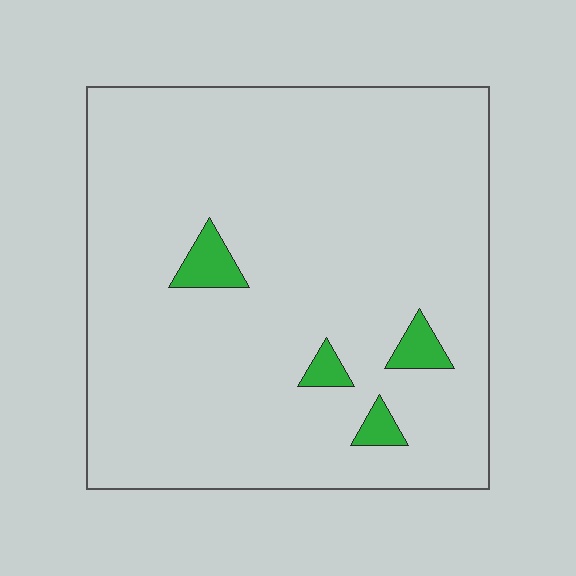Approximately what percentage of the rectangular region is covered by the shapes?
Approximately 5%.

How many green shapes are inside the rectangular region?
4.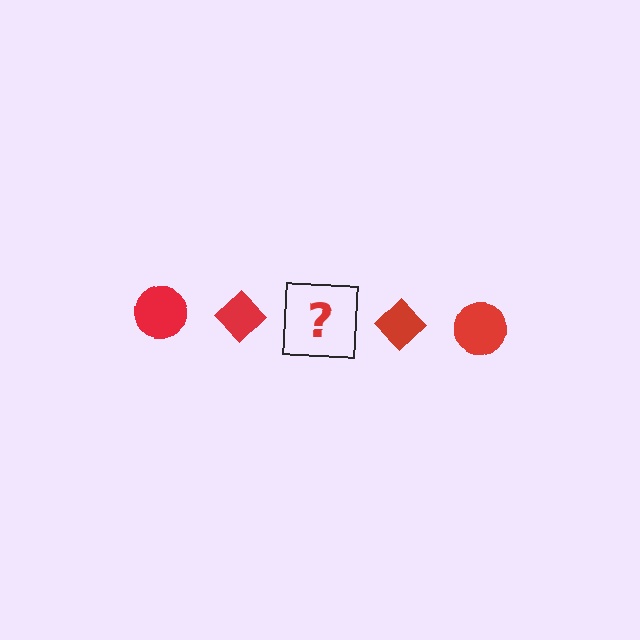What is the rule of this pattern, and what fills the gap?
The rule is that the pattern cycles through circle, diamond shapes in red. The gap should be filled with a red circle.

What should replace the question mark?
The question mark should be replaced with a red circle.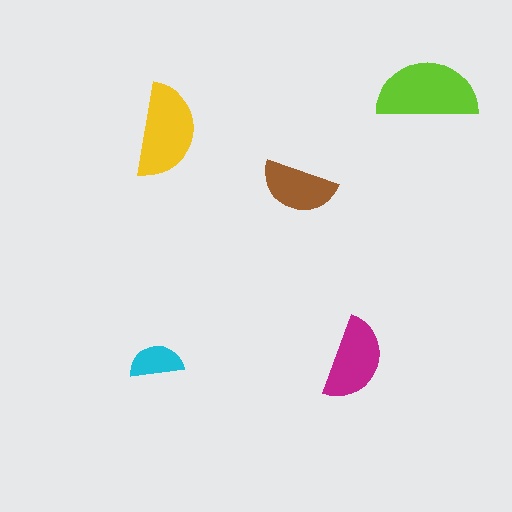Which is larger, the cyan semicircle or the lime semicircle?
The lime one.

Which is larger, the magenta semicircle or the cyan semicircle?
The magenta one.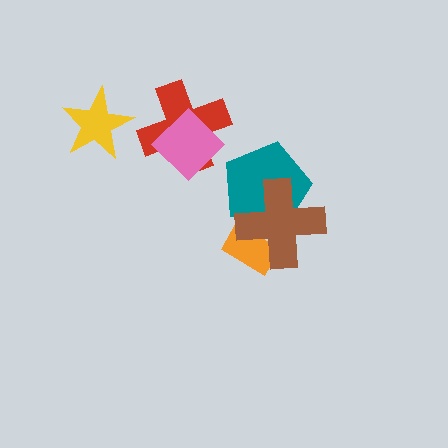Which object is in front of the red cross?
The pink diamond is in front of the red cross.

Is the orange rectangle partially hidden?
Yes, it is partially covered by another shape.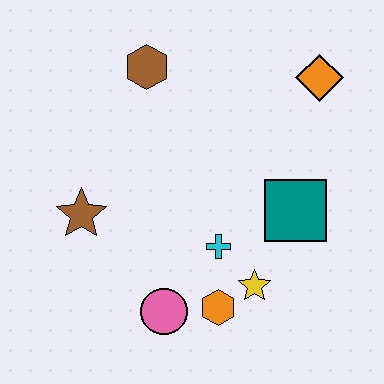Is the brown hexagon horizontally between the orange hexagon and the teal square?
No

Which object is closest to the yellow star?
The orange hexagon is closest to the yellow star.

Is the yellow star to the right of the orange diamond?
No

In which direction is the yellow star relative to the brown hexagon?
The yellow star is below the brown hexagon.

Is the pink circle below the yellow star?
Yes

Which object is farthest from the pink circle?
The orange diamond is farthest from the pink circle.